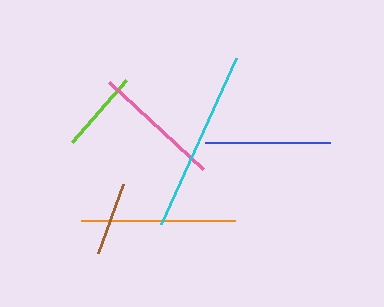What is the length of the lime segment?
The lime segment is approximately 83 pixels long.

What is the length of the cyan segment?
The cyan segment is approximately 182 pixels long.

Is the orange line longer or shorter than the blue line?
The orange line is longer than the blue line.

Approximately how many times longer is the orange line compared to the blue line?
The orange line is approximately 1.2 times the length of the blue line.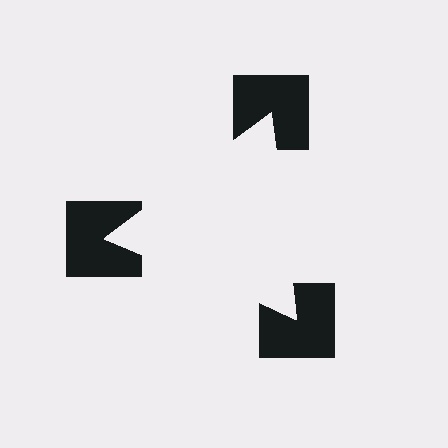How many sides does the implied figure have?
3 sides.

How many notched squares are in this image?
There are 3 — one at each vertex of the illusory triangle.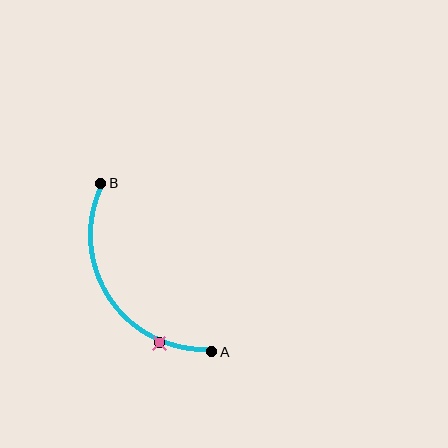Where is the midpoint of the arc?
The arc midpoint is the point on the curve farthest from the straight line joining A and B. It sits to the left of that line.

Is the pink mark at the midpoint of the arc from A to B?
No. The pink mark lies on the arc but is closer to endpoint A. The arc midpoint would be at the point on the curve equidistant along the arc from both A and B.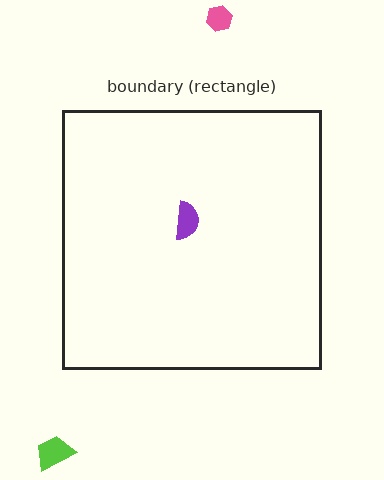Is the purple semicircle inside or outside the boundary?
Inside.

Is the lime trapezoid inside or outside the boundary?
Outside.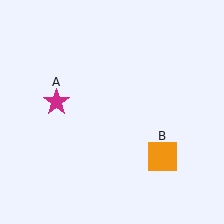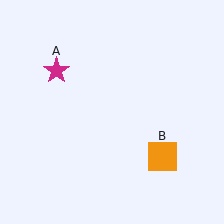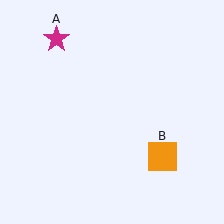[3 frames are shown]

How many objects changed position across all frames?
1 object changed position: magenta star (object A).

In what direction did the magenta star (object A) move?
The magenta star (object A) moved up.